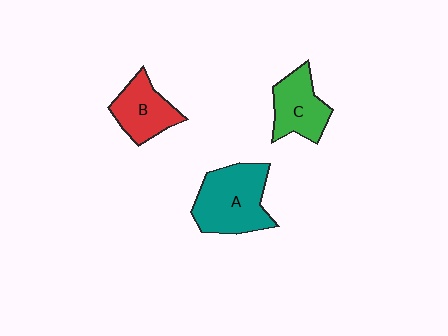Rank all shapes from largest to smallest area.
From largest to smallest: A (teal), C (green), B (red).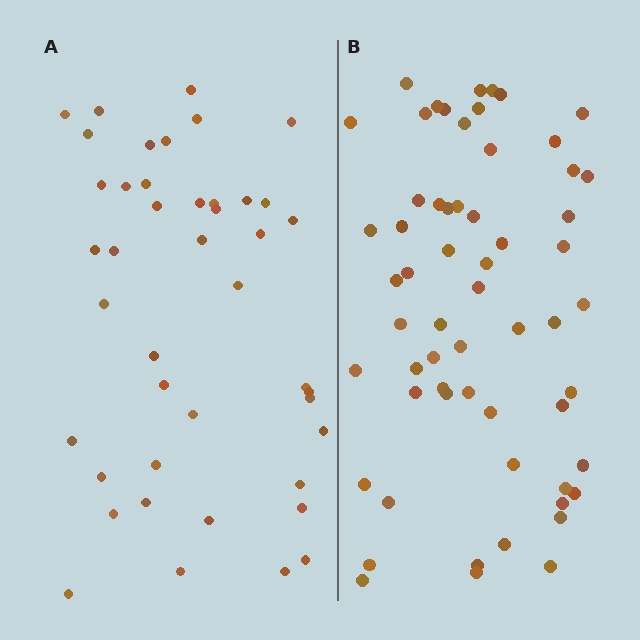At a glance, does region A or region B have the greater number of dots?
Region B (the right region) has more dots.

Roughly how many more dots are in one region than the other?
Region B has approximately 15 more dots than region A.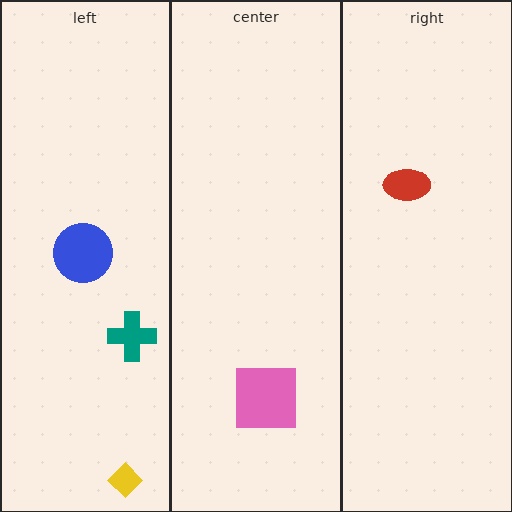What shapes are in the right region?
The red ellipse.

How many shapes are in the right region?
1.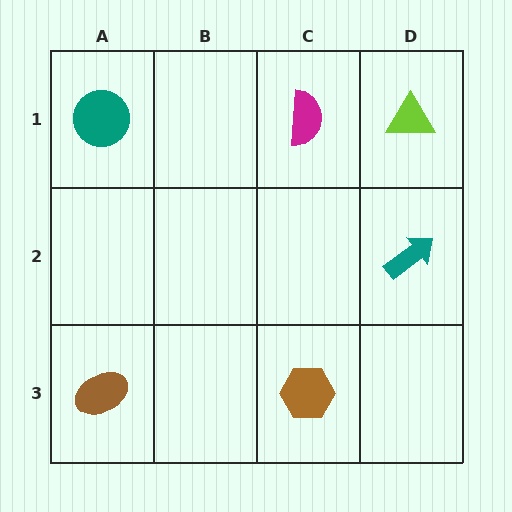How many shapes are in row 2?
1 shape.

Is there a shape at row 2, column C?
No, that cell is empty.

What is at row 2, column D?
A teal arrow.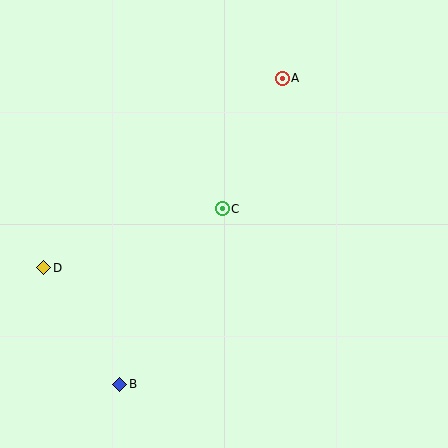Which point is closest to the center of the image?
Point C at (222, 209) is closest to the center.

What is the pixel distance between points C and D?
The distance between C and D is 188 pixels.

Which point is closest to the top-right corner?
Point A is closest to the top-right corner.